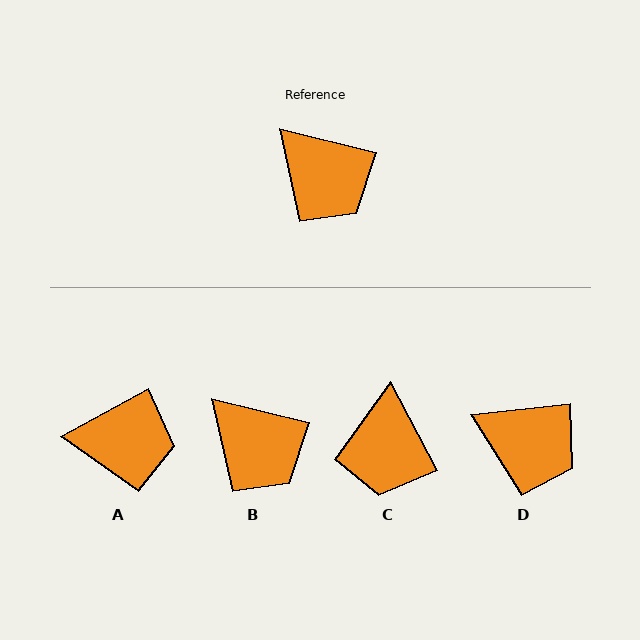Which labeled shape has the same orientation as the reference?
B.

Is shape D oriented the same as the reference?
No, it is off by about 20 degrees.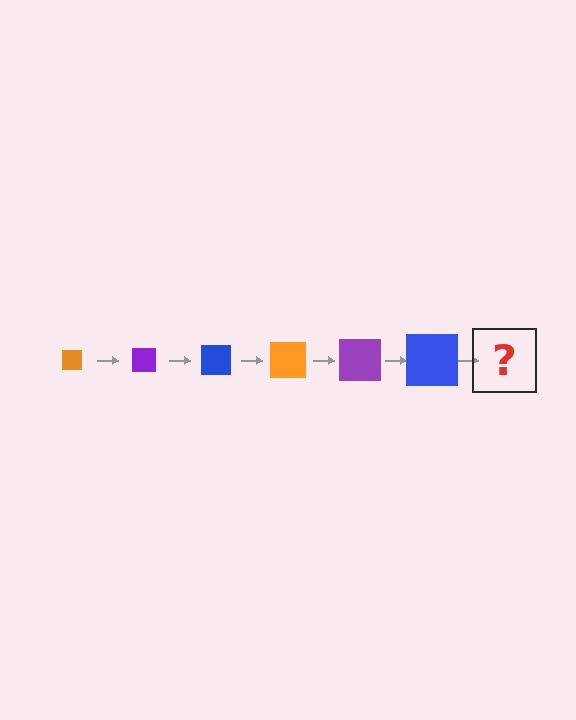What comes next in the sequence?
The next element should be an orange square, larger than the previous one.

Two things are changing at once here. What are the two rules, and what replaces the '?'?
The two rules are that the square grows larger each step and the color cycles through orange, purple, and blue. The '?' should be an orange square, larger than the previous one.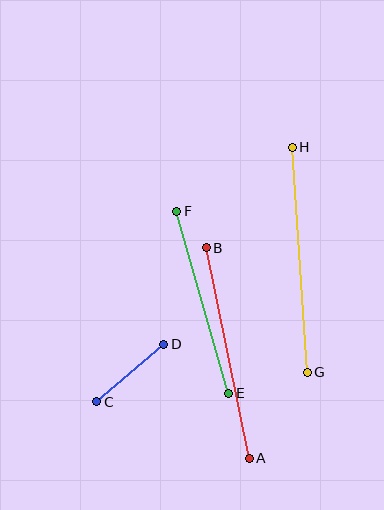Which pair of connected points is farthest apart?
Points G and H are farthest apart.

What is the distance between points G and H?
The distance is approximately 225 pixels.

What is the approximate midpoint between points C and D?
The midpoint is at approximately (130, 373) pixels.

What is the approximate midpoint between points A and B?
The midpoint is at approximately (228, 353) pixels.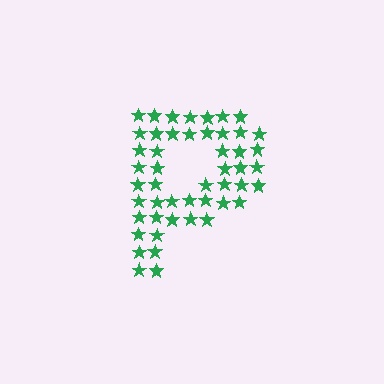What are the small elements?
The small elements are stars.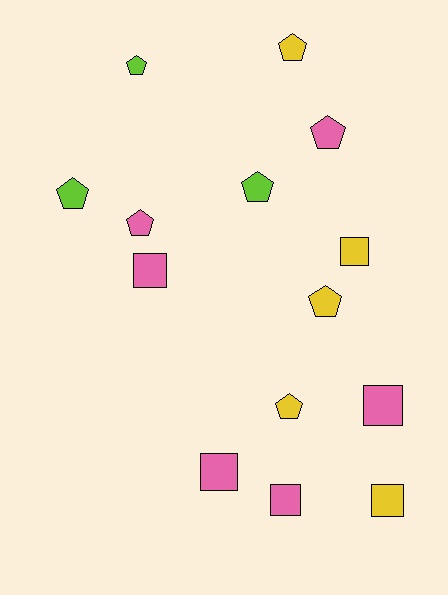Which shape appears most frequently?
Pentagon, with 8 objects.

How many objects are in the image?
There are 14 objects.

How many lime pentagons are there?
There are 3 lime pentagons.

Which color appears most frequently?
Pink, with 6 objects.